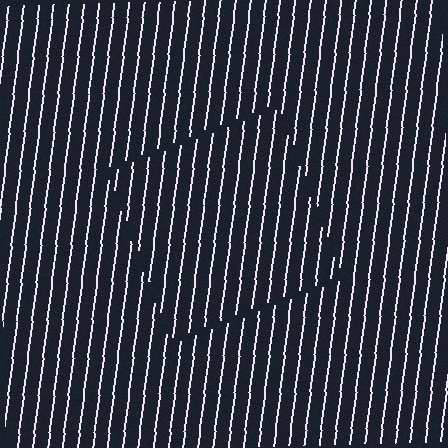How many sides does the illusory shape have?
4 sides — the line-ends trace a square.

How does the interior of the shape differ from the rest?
The interior of the shape contains the same grating, shifted by half a period — the contour is defined by the phase discontinuity where line-ends from the inner and outer gratings abut.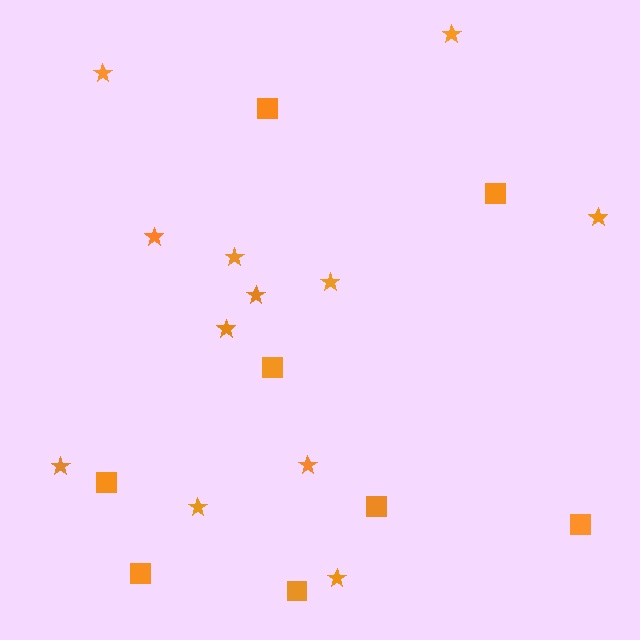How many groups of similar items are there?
There are 2 groups: one group of squares (8) and one group of stars (12).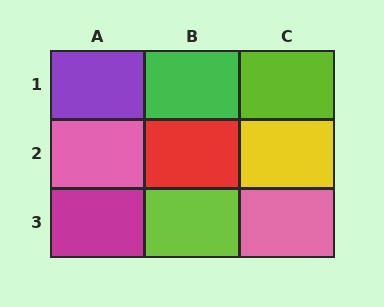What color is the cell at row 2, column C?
Yellow.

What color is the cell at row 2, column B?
Red.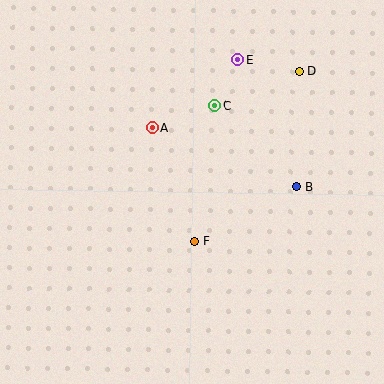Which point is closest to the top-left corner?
Point A is closest to the top-left corner.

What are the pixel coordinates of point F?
Point F is at (195, 241).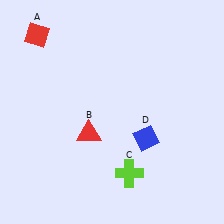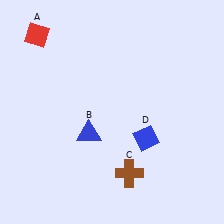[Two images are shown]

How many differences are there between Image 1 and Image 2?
There are 2 differences between the two images.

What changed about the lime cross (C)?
In Image 1, C is lime. In Image 2, it changed to brown.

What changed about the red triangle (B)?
In Image 1, B is red. In Image 2, it changed to blue.